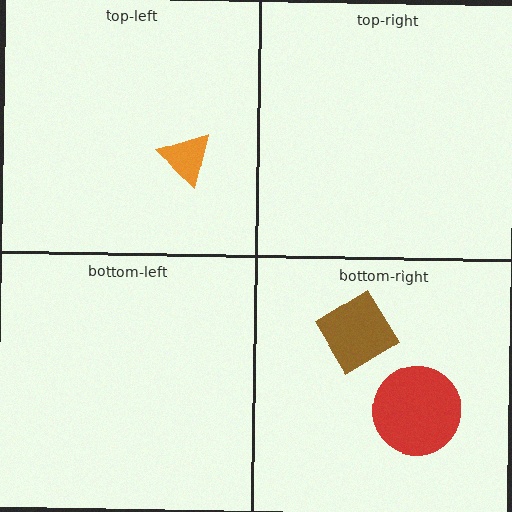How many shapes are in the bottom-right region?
2.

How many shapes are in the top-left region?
1.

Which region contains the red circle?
The bottom-right region.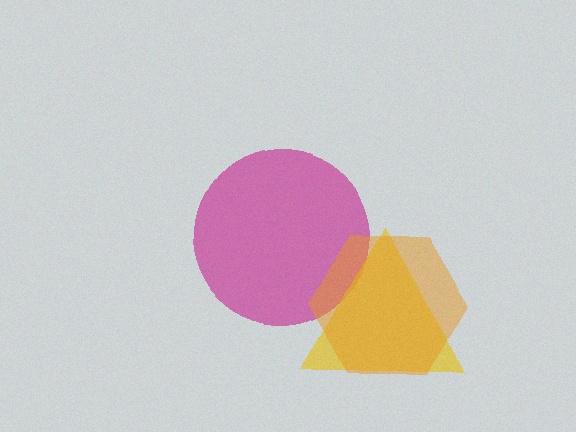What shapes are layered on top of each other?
The layered shapes are: a magenta circle, a yellow triangle, an orange hexagon.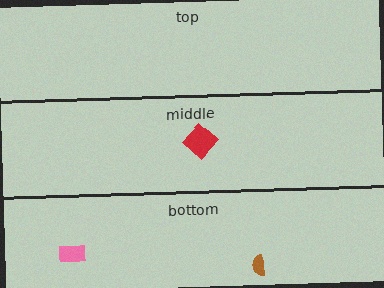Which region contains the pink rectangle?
The bottom region.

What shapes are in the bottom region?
The brown semicircle, the pink rectangle.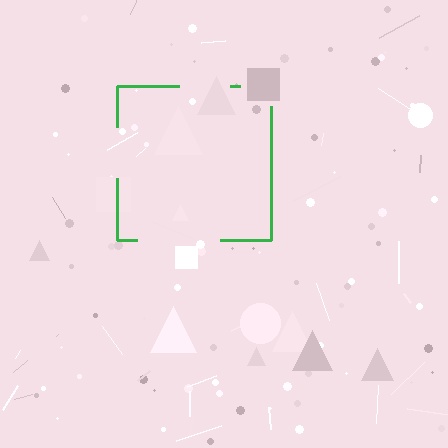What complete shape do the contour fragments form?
The contour fragments form a square.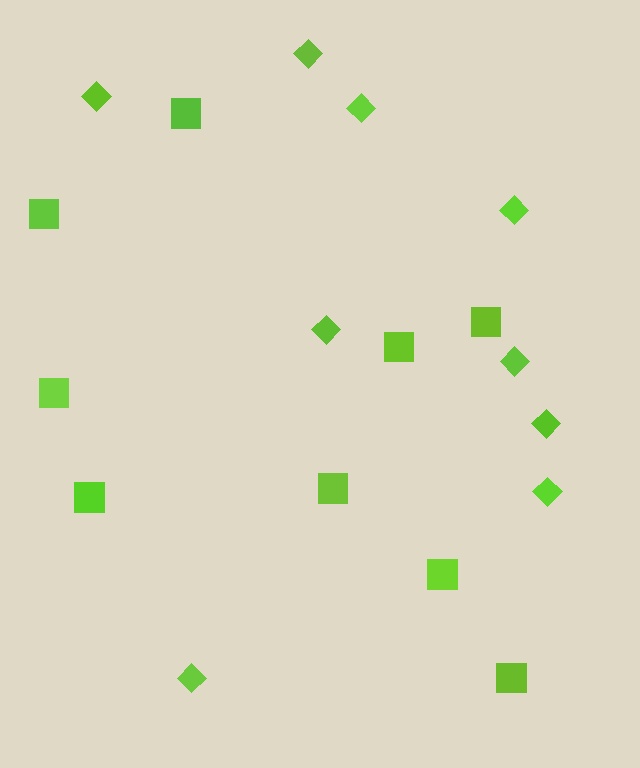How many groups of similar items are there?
There are 2 groups: one group of squares (9) and one group of diamonds (9).